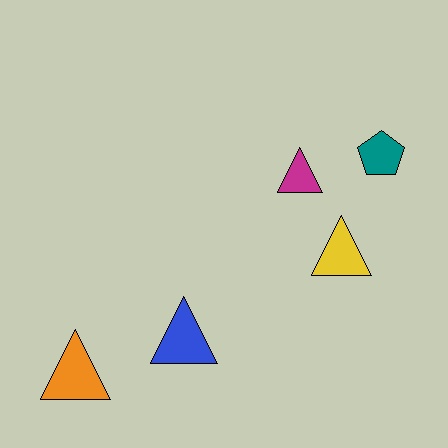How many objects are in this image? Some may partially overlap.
There are 5 objects.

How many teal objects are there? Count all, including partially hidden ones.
There is 1 teal object.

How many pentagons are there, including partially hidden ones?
There is 1 pentagon.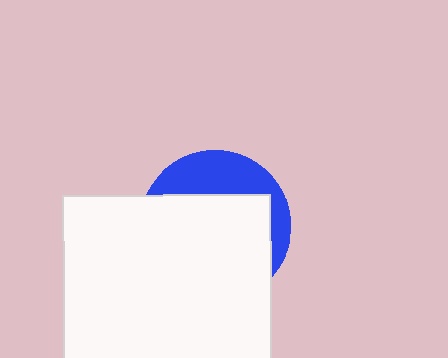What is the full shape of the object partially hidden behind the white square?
The partially hidden object is a blue circle.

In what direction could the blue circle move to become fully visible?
The blue circle could move up. That would shift it out from behind the white square entirely.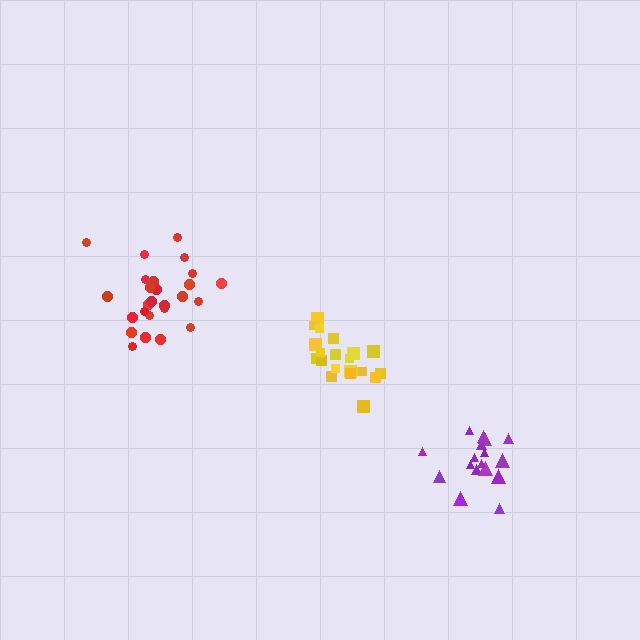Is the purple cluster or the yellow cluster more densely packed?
Yellow.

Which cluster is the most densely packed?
Yellow.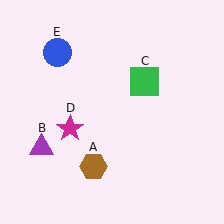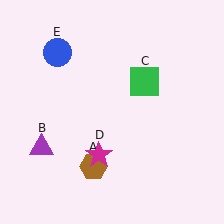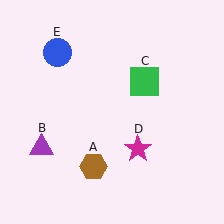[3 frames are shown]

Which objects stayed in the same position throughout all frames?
Brown hexagon (object A) and purple triangle (object B) and green square (object C) and blue circle (object E) remained stationary.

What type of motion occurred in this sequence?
The magenta star (object D) rotated counterclockwise around the center of the scene.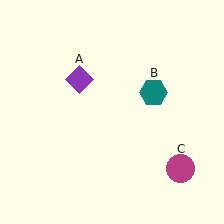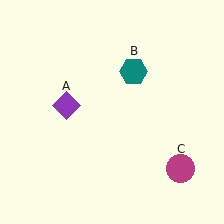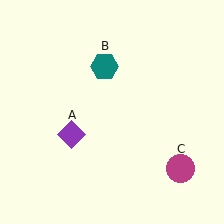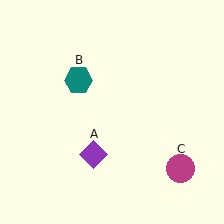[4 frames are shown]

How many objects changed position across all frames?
2 objects changed position: purple diamond (object A), teal hexagon (object B).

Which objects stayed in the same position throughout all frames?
Magenta circle (object C) remained stationary.